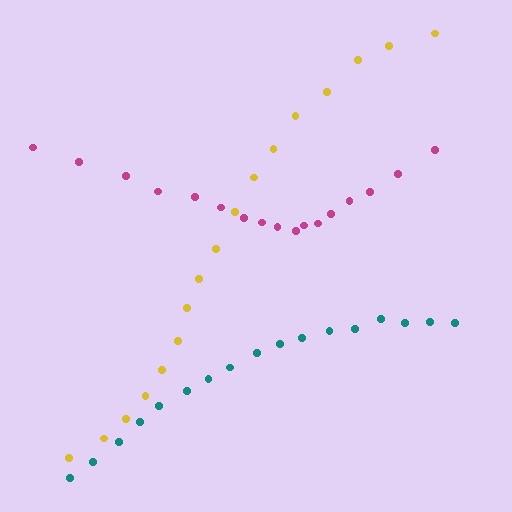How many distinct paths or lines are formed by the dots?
There are 3 distinct paths.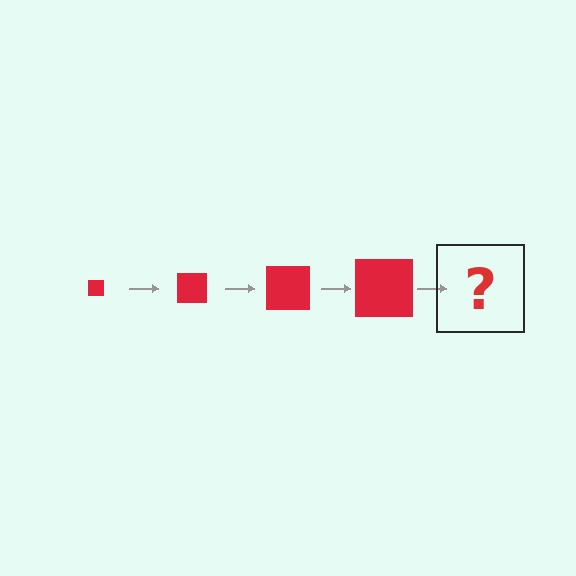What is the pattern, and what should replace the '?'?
The pattern is that the square gets progressively larger each step. The '?' should be a red square, larger than the previous one.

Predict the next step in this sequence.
The next step is a red square, larger than the previous one.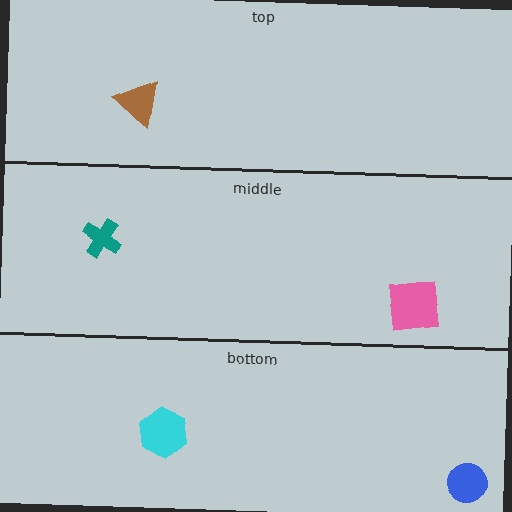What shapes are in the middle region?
The teal cross, the pink square.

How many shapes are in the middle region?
2.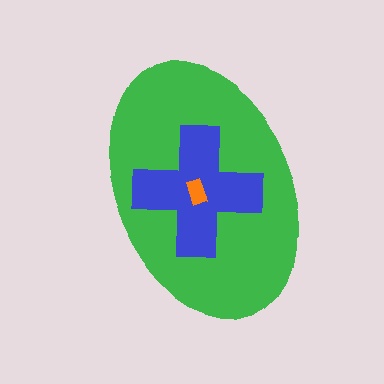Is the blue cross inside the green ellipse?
Yes.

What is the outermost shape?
The green ellipse.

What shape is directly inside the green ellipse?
The blue cross.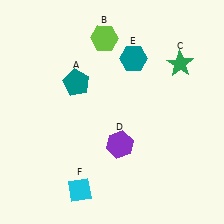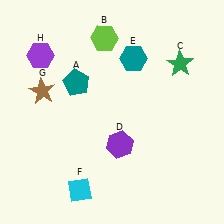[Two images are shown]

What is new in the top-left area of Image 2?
A brown star (G) was added in the top-left area of Image 2.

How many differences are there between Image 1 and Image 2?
There are 2 differences between the two images.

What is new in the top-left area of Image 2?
A purple hexagon (H) was added in the top-left area of Image 2.